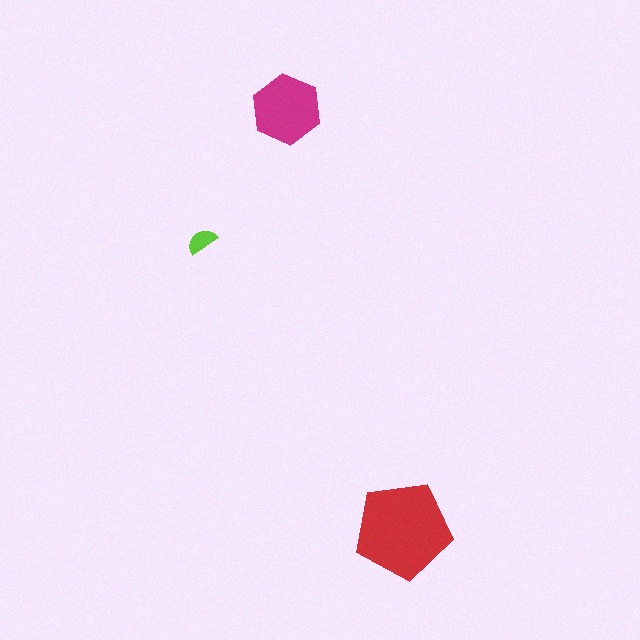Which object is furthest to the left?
The lime semicircle is leftmost.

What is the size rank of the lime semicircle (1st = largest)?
3rd.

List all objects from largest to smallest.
The red pentagon, the magenta hexagon, the lime semicircle.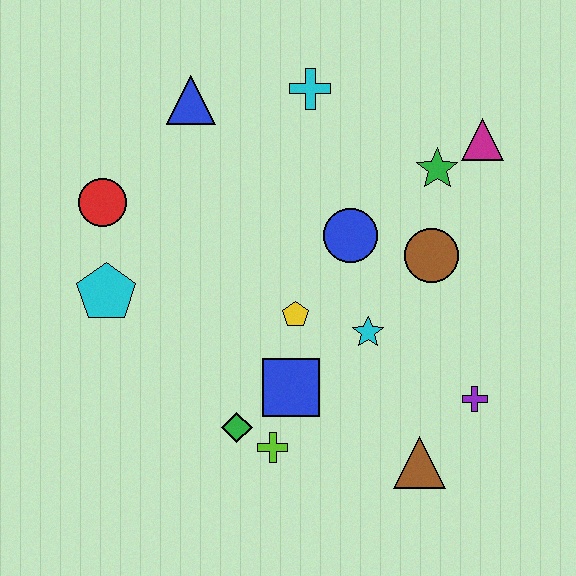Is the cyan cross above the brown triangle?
Yes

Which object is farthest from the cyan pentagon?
The magenta triangle is farthest from the cyan pentagon.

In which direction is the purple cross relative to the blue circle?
The purple cross is below the blue circle.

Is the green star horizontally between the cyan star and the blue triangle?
No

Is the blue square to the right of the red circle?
Yes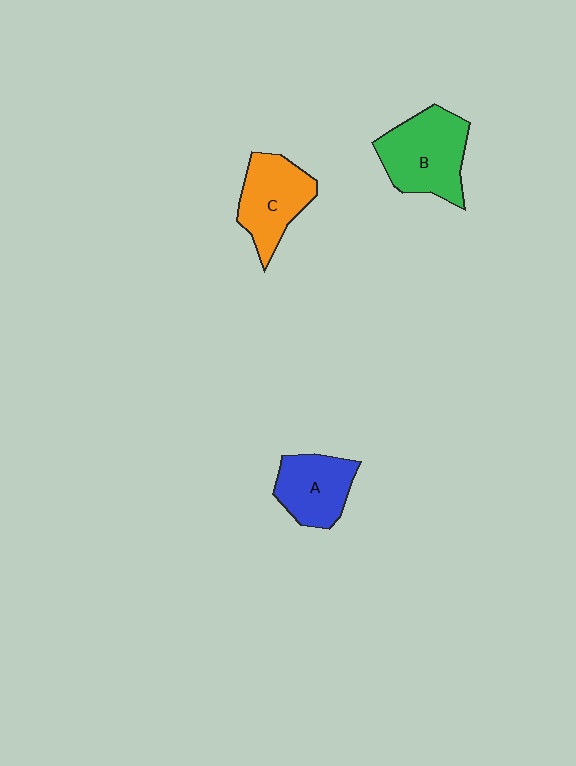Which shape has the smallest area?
Shape A (blue).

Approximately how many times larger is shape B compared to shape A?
Approximately 1.4 times.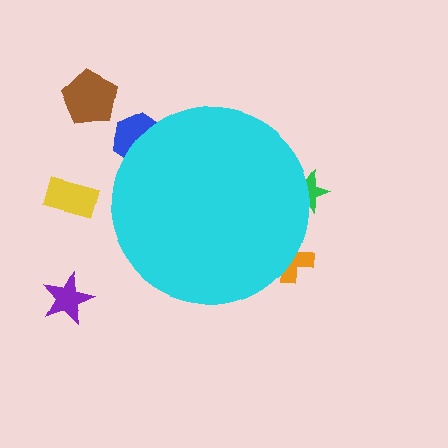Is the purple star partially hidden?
No, the purple star is fully visible.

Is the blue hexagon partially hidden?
Yes, the blue hexagon is partially hidden behind the cyan circle.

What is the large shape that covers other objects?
A cyan circle.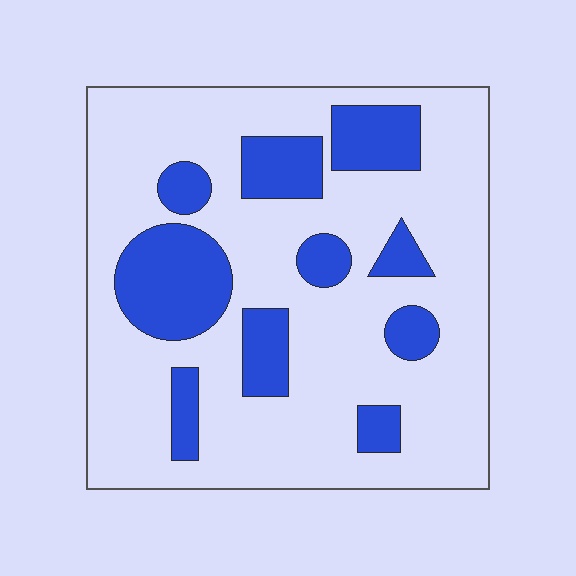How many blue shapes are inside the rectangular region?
10.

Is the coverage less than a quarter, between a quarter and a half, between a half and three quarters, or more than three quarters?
Less than a quarter.